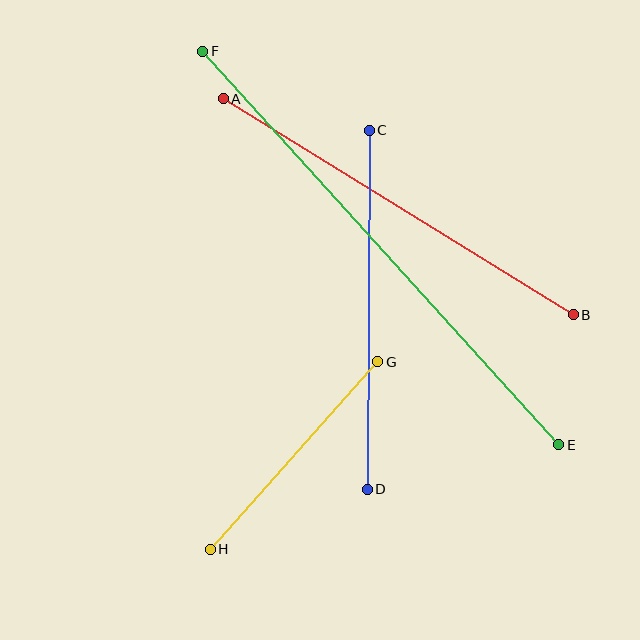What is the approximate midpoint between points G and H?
The midpoint is at approximately (294, 456) pixels.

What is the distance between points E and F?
The distance is approximately 531 pixels.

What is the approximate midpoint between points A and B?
The midpoint is at approximately (398, 207) pixels.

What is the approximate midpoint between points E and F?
The midpoint is at approximately (381, 248) pixels.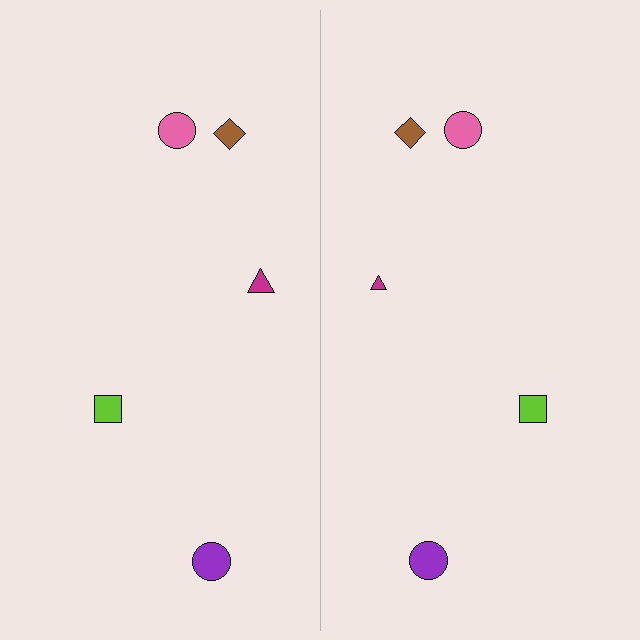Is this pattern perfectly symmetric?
No, the pattern is not perfectly symmetric. The magenta triangle on the right side has a different size than its mirror counterpart.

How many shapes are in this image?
There are 10 shapes in this image.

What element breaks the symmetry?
The magenta triangle on the right side has a different size than its mirror counterpart.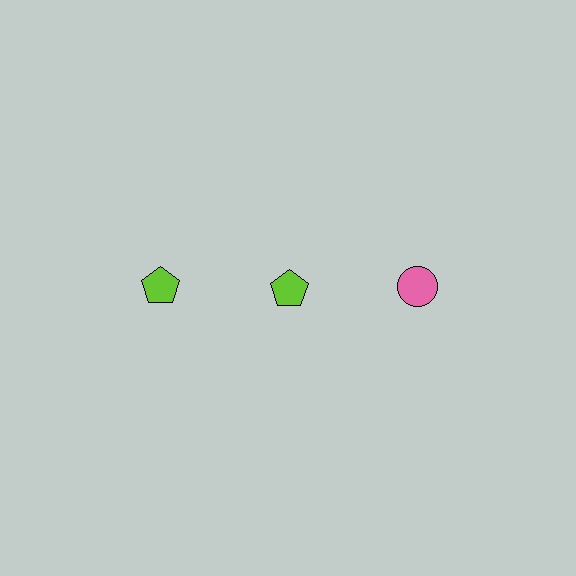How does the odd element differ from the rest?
It differs in both color (pink instead of lime) and shape (circle instead of pentagon).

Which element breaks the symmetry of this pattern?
The pink circle in the top row, center column breaks the symmetry. All other shapes are lime pentagons.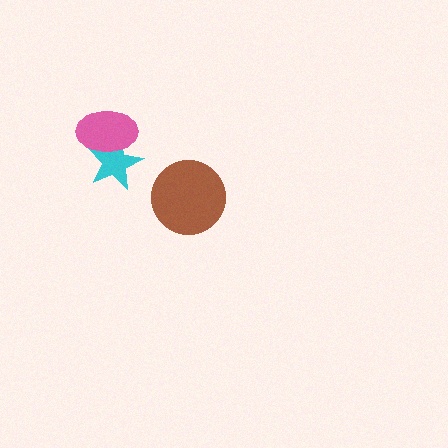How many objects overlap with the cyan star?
1 object overlaps with the cyan star.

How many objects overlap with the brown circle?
0 objects overlap with the brown circle.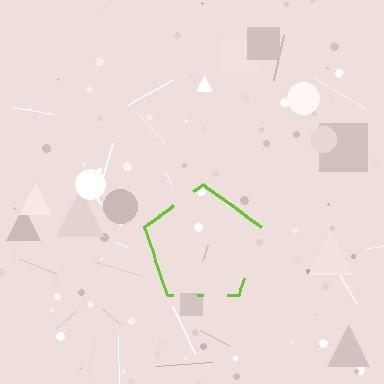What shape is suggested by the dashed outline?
The dashed outline suggests a pentagon.